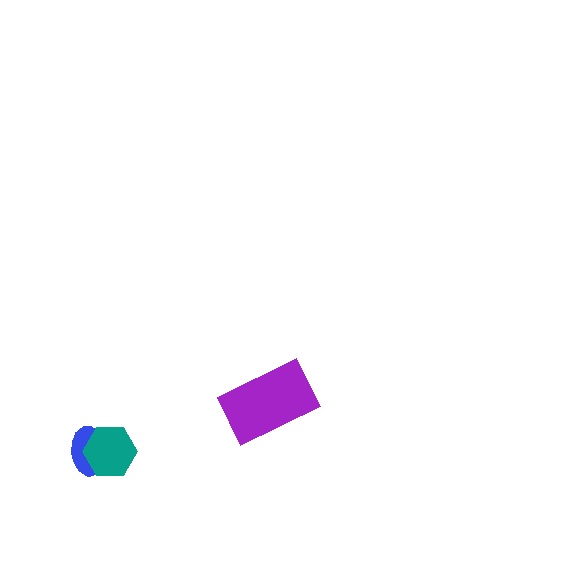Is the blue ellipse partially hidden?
Yes, it is partially covered by another shape.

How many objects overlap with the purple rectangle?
0 objects overlap with the purple rectangle.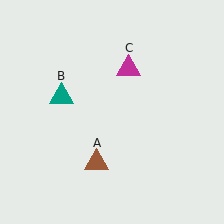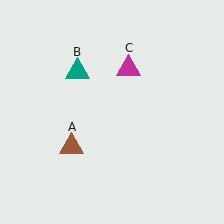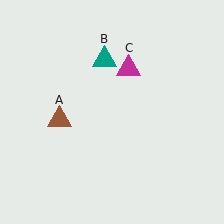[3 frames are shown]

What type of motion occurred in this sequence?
The brown triangle (object A), teal triangle (object B) rotated clockwise around the center of the scene.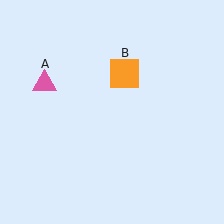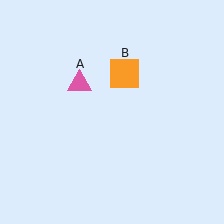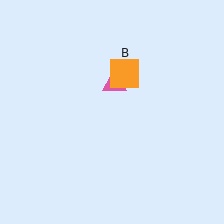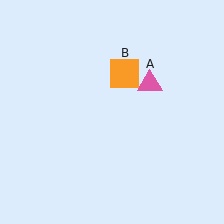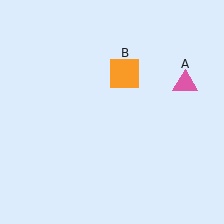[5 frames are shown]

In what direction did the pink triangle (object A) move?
The pink triangle (object A) moved right.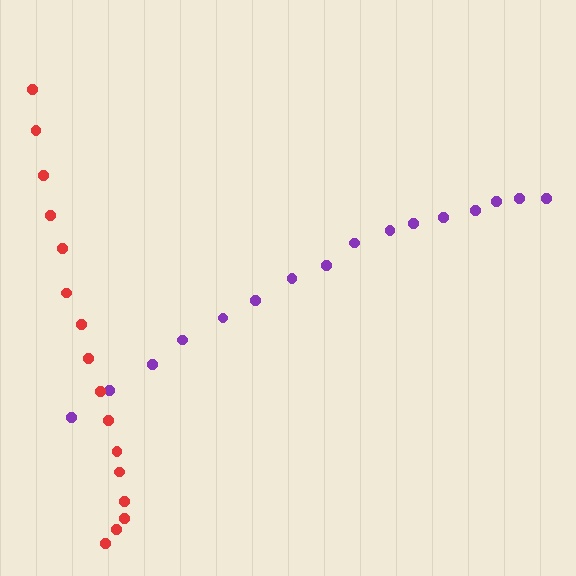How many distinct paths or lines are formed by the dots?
There are 2 distinct paths.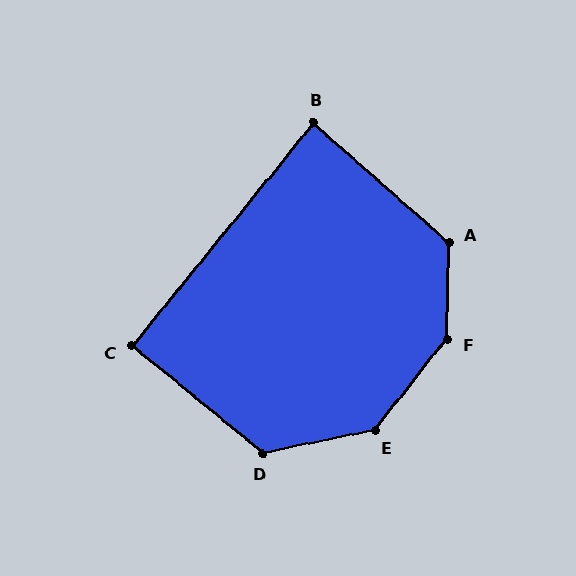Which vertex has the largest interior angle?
F, at approximately 143 degrees.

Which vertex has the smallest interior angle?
B, at approximately 88 degrees.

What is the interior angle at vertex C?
Approximately 90 degrees (approximately right).